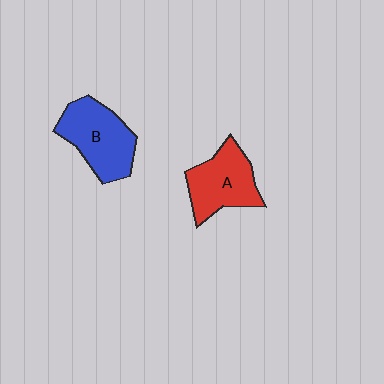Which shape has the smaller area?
Shape A (red).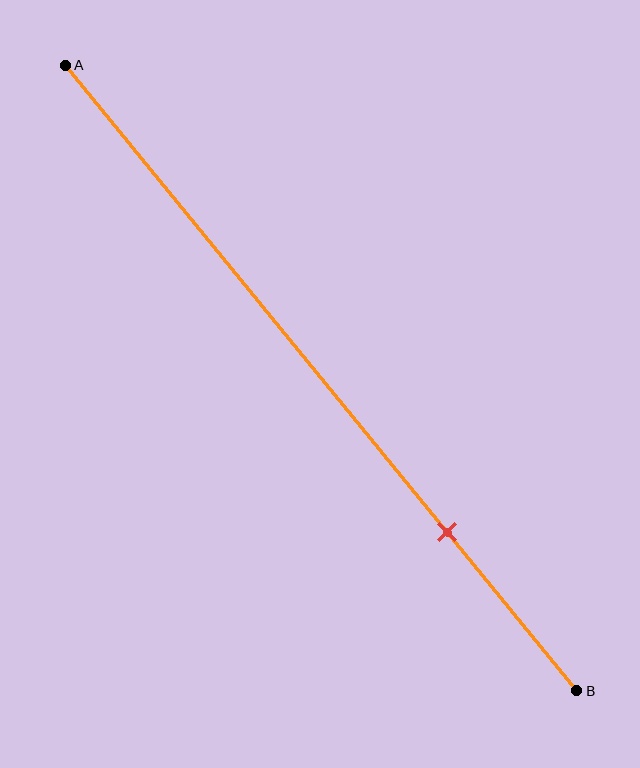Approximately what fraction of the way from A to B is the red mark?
The red mark is approximately 75% of the way from A to B.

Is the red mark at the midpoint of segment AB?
No, the mark is at about 75% from A, not at the 50% midpoint.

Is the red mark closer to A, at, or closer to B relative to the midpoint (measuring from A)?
The red mark is closer to point B than the midpoint of segment AB.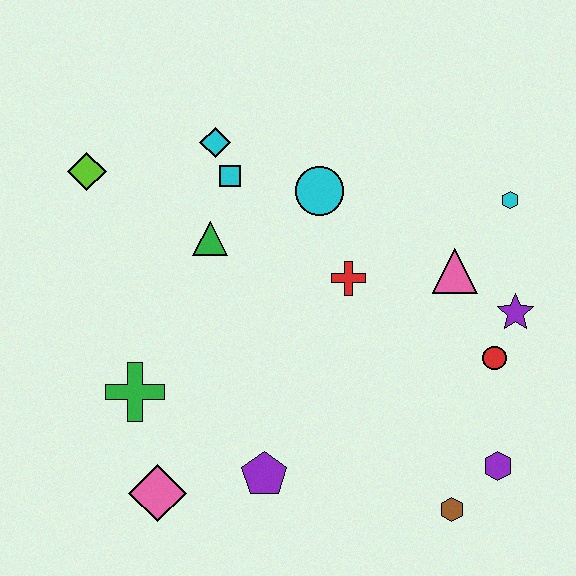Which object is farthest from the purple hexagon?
The lime diamond is farthest from the purple hexagon.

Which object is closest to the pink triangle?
The purple star is closest to the pink triangle.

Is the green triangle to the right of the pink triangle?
No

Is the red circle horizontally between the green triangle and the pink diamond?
No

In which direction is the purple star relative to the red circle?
The purple star is above the red circle.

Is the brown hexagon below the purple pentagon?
Yes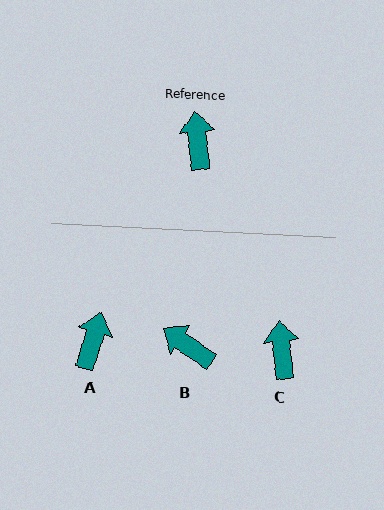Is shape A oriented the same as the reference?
No, it is off by about 23 degrees.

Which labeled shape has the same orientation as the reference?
C.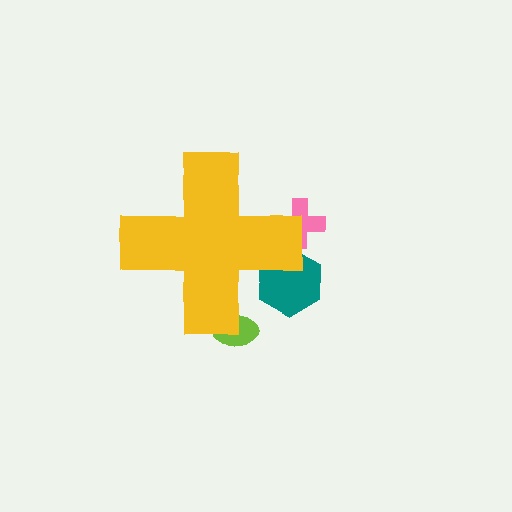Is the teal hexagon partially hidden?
Yes, the teal hexagon is partially hidden behind the yellow cross.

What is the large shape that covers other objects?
A yellow cross.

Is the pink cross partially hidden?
Yes, the pink cross is partially hidden behind the yellow cross.